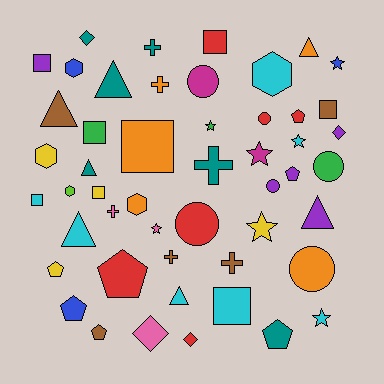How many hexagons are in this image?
There are 5 hexagons.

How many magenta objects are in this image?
There are 2 magenta objects.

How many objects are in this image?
There are 50 objects.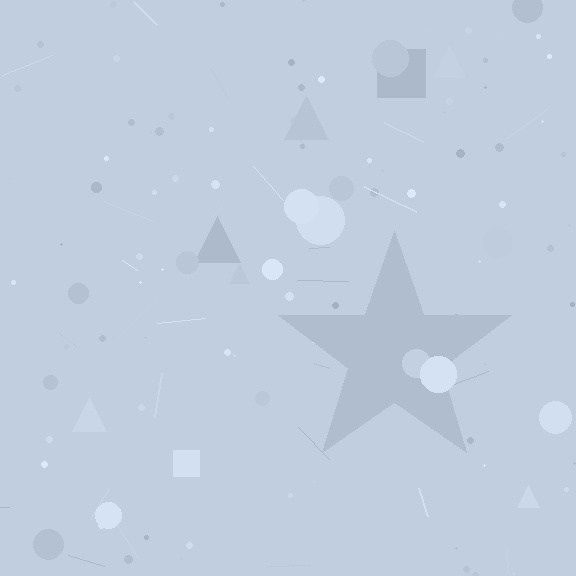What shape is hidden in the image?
A star is hidden in the image.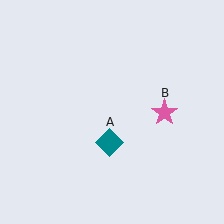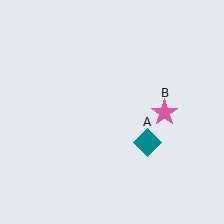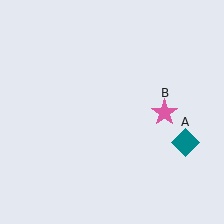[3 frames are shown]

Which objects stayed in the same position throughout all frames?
Pink star (object B) remained stationary.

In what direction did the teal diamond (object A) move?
The teal diamond (object A) moved right.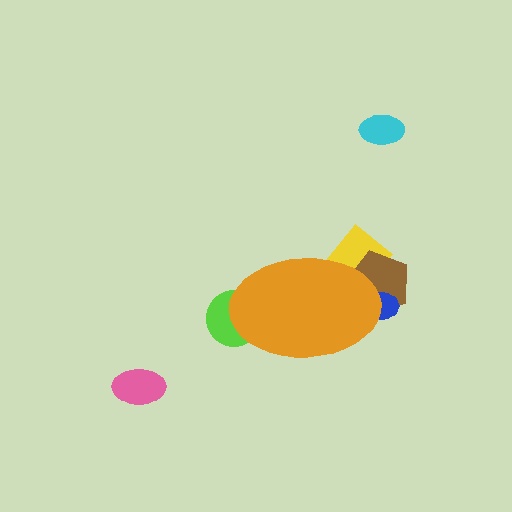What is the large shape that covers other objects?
An orange ellipse.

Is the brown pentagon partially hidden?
Yes, the brown pentagon is partially hidden behind the orange ellipse.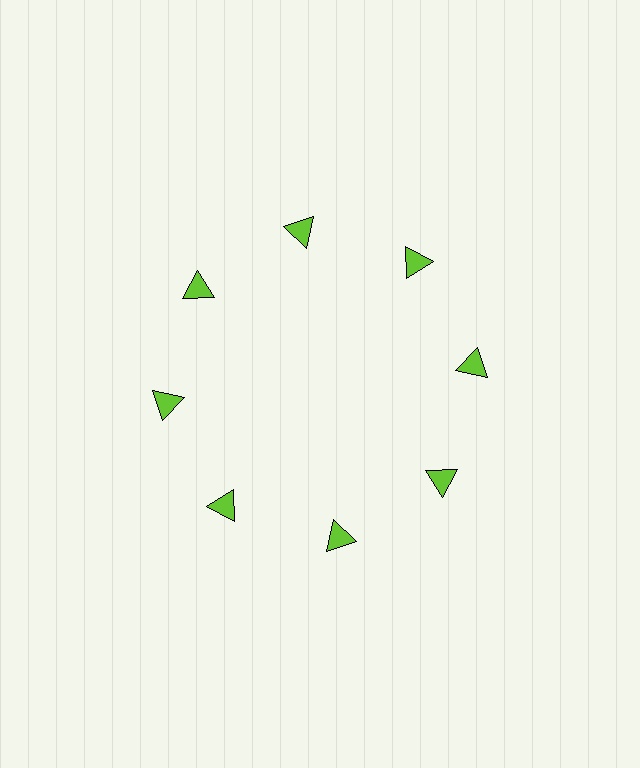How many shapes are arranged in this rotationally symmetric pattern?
There are 8 shapes, arranged in 8 groups of 1.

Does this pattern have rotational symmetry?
Yes, this pattern has 8-fold rotational symmetry. It looks the same after rotating 45 degrees around the center.